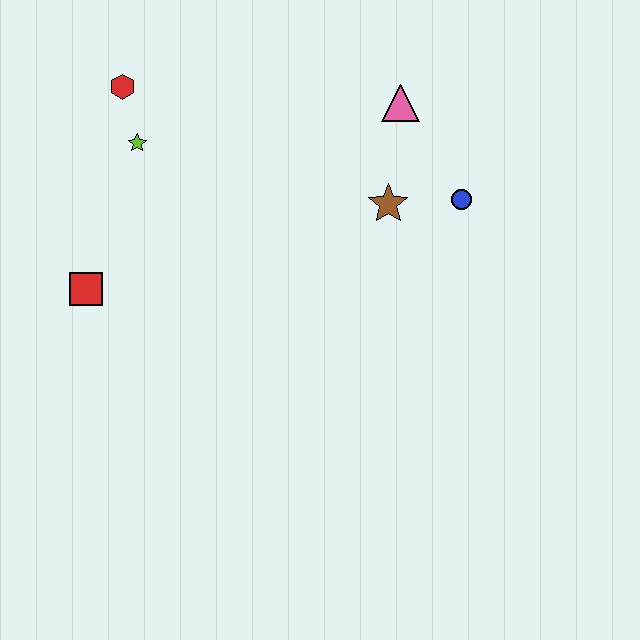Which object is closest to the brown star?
The blue circle is closest to the brown star.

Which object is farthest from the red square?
The blue circle is farthest from the red square.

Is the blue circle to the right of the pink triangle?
Yes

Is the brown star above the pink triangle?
No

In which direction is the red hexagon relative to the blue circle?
The red hexagon is to the left of the blue circle.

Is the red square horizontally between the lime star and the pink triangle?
No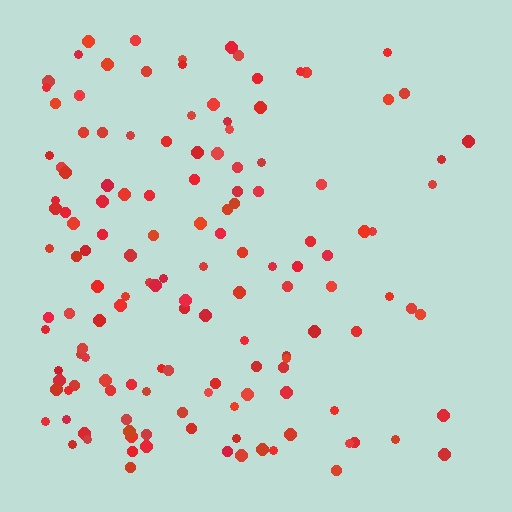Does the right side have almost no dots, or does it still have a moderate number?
Still a moderate number, just noticeably fewer than the left.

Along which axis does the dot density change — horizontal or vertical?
Horizontal.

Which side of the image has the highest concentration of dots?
The left.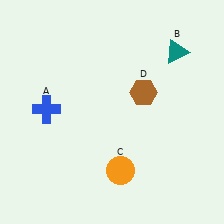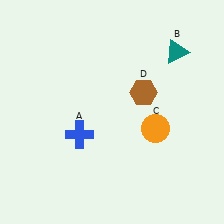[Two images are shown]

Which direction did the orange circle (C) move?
The orange circle (C) moved up.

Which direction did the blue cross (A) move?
The blue cross (A) moved right.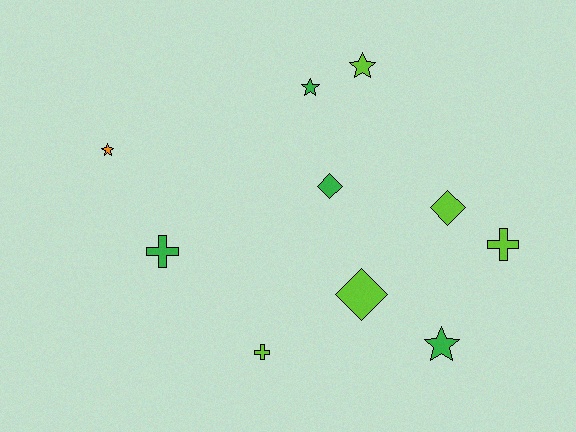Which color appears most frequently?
Lime, with 5 objects.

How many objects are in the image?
There are 10 objects.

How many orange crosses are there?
There are no orange crosses.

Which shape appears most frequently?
Star, with 4 objects.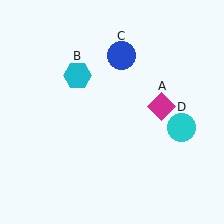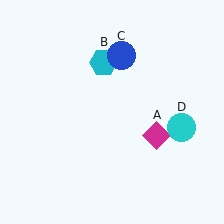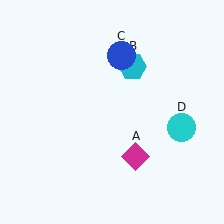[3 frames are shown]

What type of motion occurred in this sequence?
The magenta diamond (object A), cyan hexagon (object B) rotated clockwise around the center of the scene.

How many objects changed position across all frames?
2 objects changed position: magenta diamond (object A), cyan hexagon (object B).